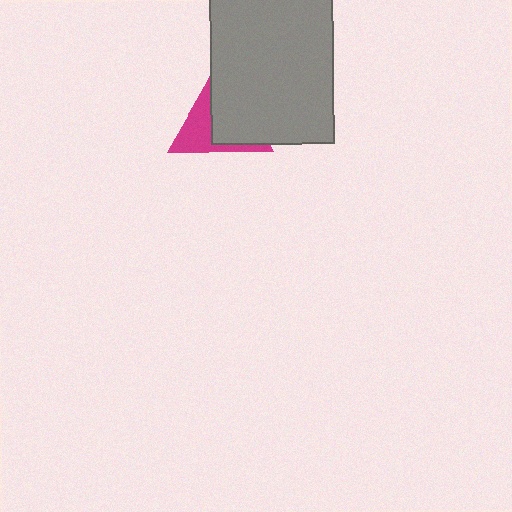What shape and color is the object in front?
The object in front is a gray rectangle.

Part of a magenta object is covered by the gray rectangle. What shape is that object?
It is a triangle.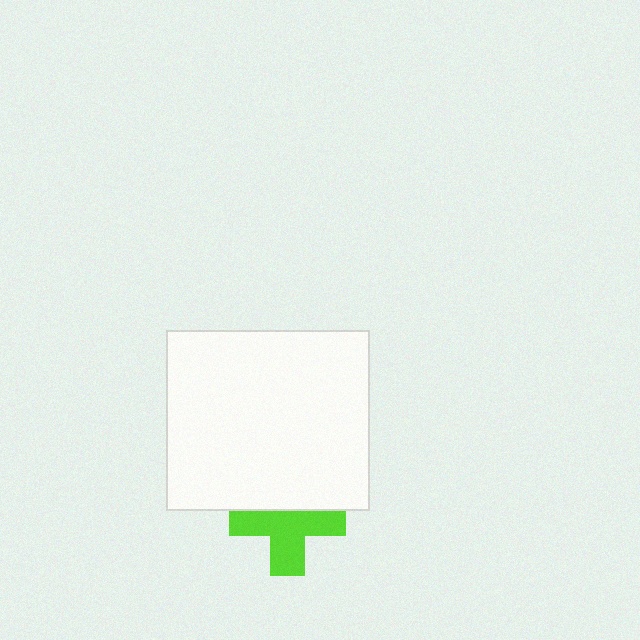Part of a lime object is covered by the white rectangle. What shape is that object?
It is a cross.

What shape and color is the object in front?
The object in front is a white rectangle.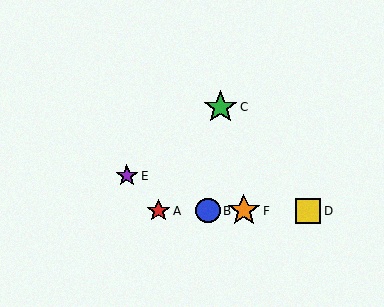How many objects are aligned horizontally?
4 objects (A, B, D, F) are aligned horizontally.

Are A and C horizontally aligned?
No, A is at y≈211 and C is at y≈107.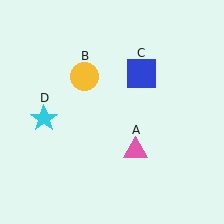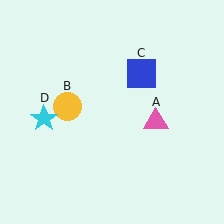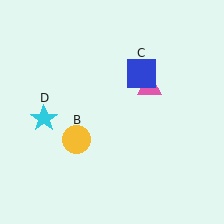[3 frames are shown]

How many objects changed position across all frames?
2 objects changed position: pink triangle (object A), yellow circle (object B).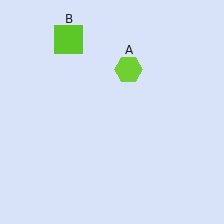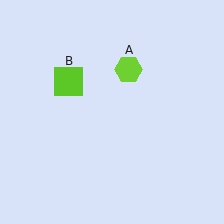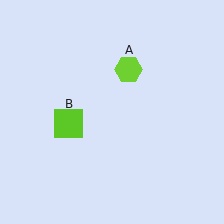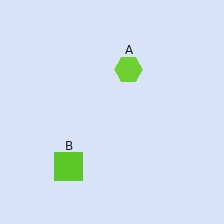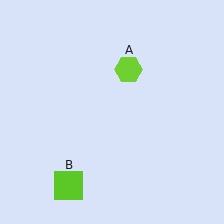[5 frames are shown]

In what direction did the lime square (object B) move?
The lime square (object B) moved down.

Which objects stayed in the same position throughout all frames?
Lime hexagon (object A) remained stationary.